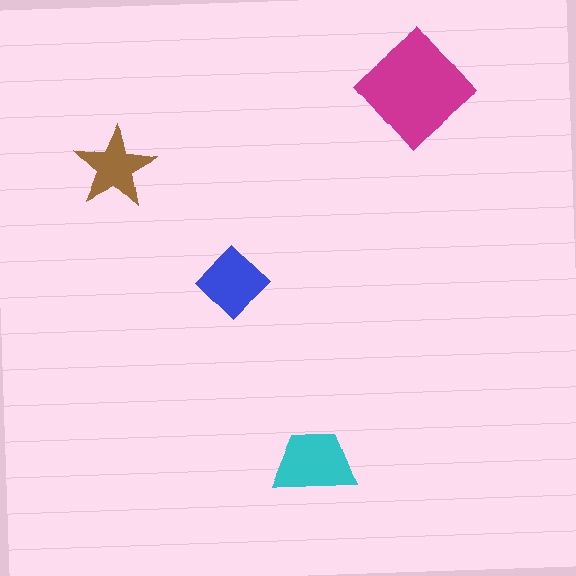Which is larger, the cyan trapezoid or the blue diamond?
The cyan trapezoid.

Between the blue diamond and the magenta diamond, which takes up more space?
The magenta diamond.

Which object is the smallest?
The brown star.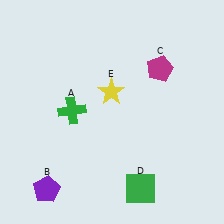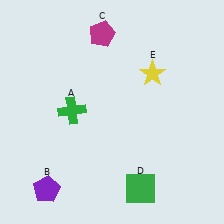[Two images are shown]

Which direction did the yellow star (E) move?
The yellow star (E) moved right.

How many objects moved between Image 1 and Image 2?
2 objects moved between the two images.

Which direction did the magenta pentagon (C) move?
The magenta pentagon (C) moved left.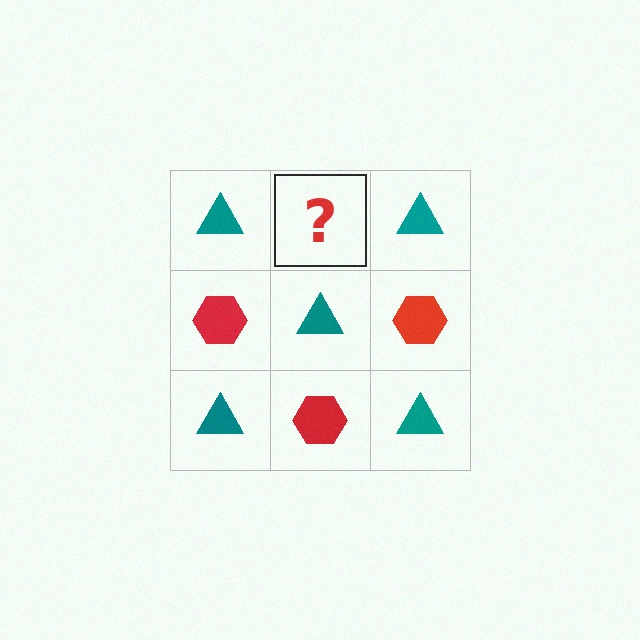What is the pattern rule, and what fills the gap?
The rule is that it alternates teal triangle and red hexagon in a checkerboard pattern. The gap should be filled with a red hexagon.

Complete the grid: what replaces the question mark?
The question mark should be replaced with a red hexagon.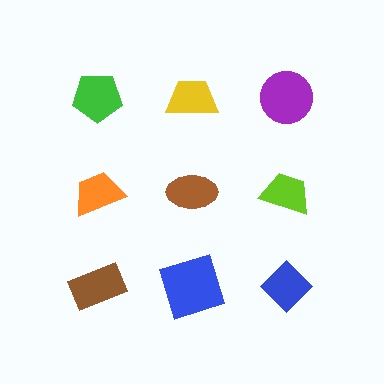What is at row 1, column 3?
A purple circle.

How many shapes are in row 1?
3 shapes.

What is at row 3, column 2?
A blue square.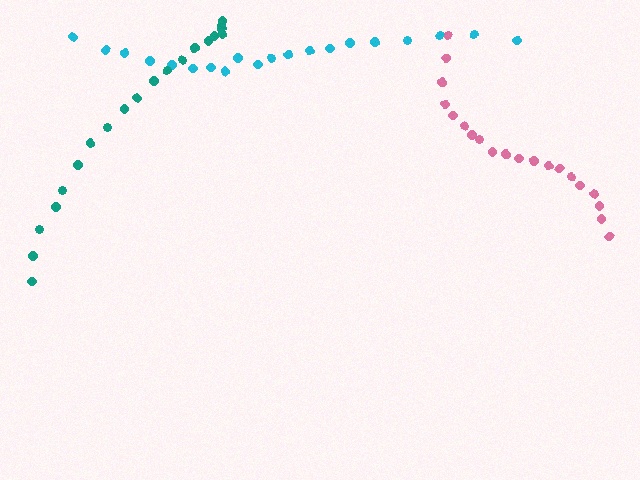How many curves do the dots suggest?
There are 3 distinct paths.